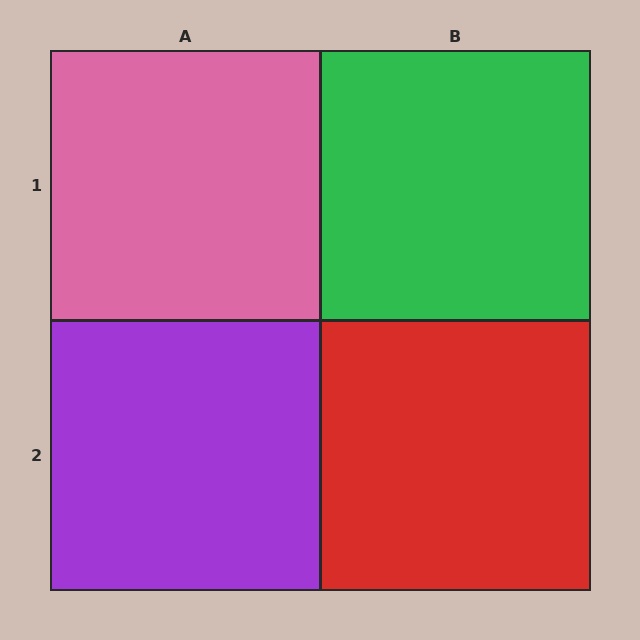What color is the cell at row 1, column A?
Pink.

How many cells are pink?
1 cell is pink.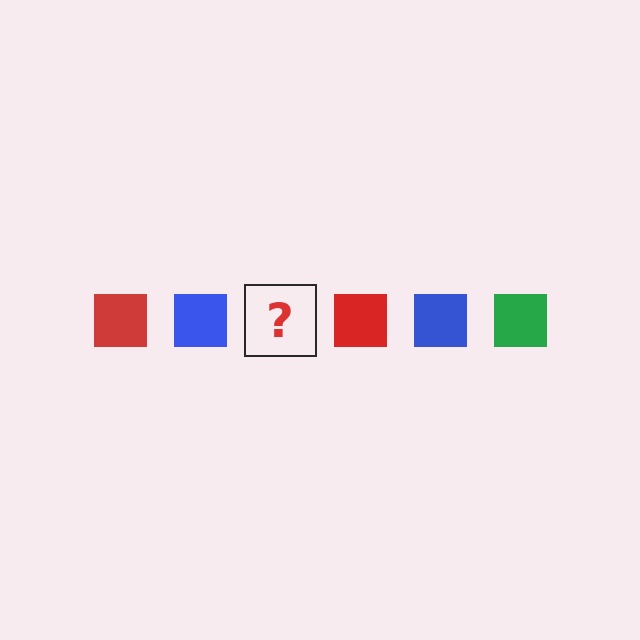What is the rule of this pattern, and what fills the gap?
The rule is that the pattern cycles through red, blue, green squares. The gap should be filled with a green square.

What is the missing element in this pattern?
The missing element is a green square.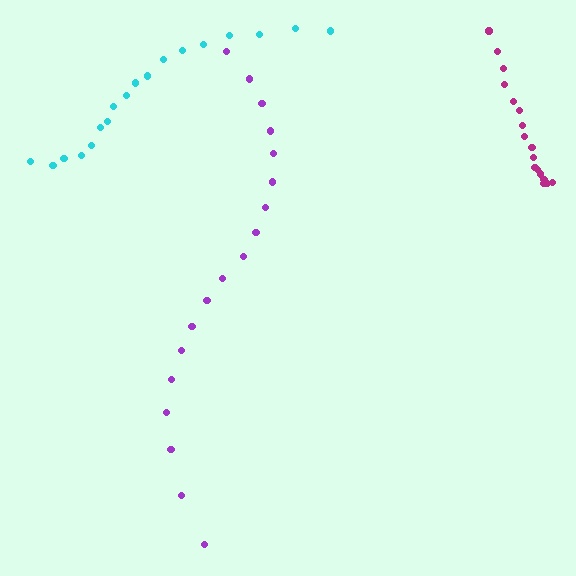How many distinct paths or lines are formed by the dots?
There are 3 distinct paths.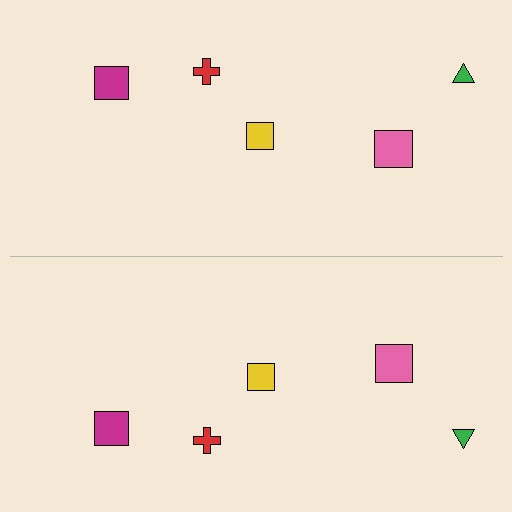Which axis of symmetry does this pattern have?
The pattern has a horizontal axis of symmetry running through the center of the image.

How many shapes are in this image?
There are 10 shapes in this image.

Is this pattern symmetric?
Yes, this pattern has bilateral (reflection) symmetry.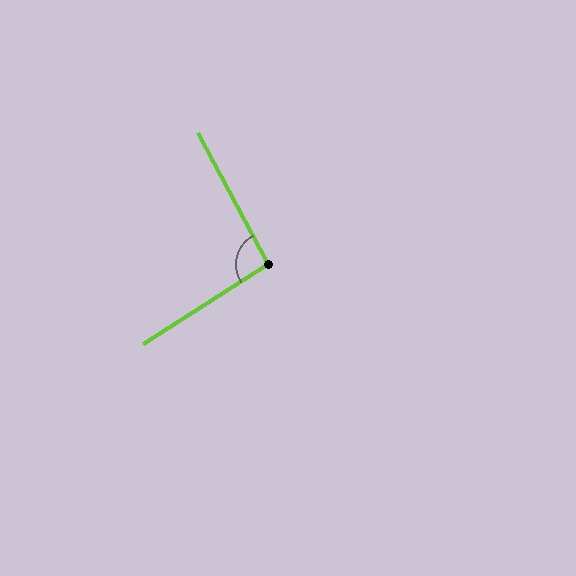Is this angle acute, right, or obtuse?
It is approximately a right angle.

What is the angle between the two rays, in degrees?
Approximately 95 degrees.